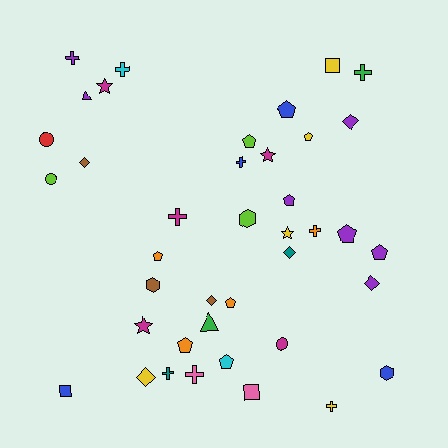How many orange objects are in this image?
There are 4 orange objects.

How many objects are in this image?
There are 40 objects.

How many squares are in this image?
There are 3 squares.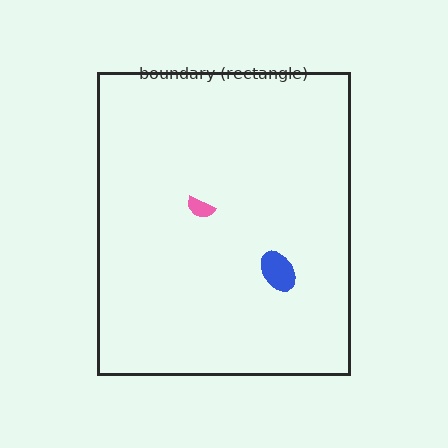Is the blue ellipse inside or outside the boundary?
Inside.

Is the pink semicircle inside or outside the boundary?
Inside.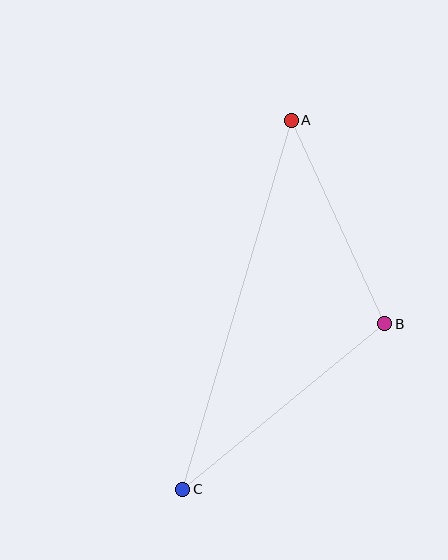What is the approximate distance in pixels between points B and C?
The distance between B and C is approximately 261 pixels.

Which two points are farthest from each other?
Points A and C are farthest from each other.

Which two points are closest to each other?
Points A and B are closest to each other.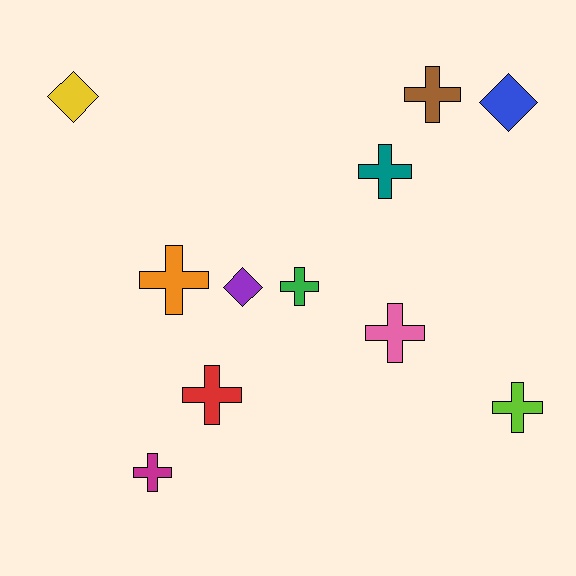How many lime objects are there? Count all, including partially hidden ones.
There is 1 lime object.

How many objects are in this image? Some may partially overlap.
There are 11 objects.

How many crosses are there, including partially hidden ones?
There are 8 crosses.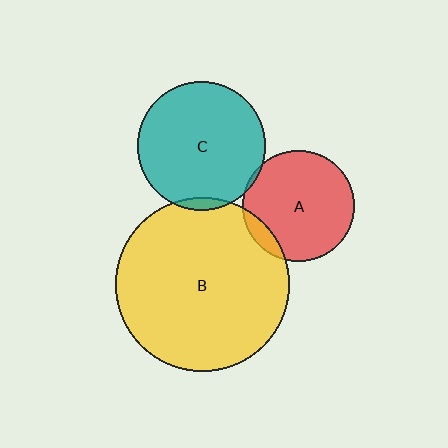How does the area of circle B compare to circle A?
Approximately 2.4 times.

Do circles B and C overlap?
Yes.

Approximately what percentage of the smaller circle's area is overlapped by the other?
Approximately 5%.